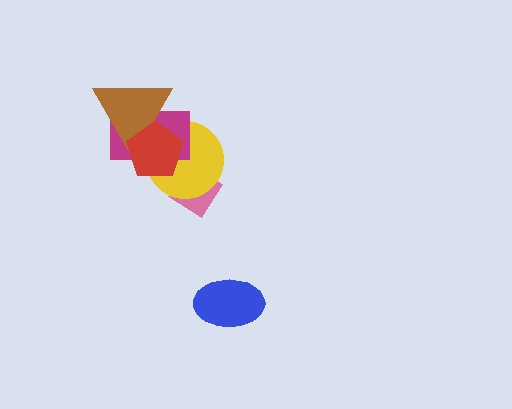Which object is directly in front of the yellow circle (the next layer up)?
The magenta rectangle is directly in front of the yellow circle.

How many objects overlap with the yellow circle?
4 objects overlap with the yellow circle.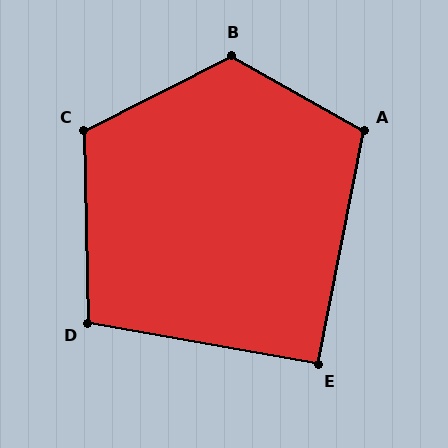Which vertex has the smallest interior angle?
E, at approximately 91 degrees.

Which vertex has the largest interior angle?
B, at approximately 124 degrees.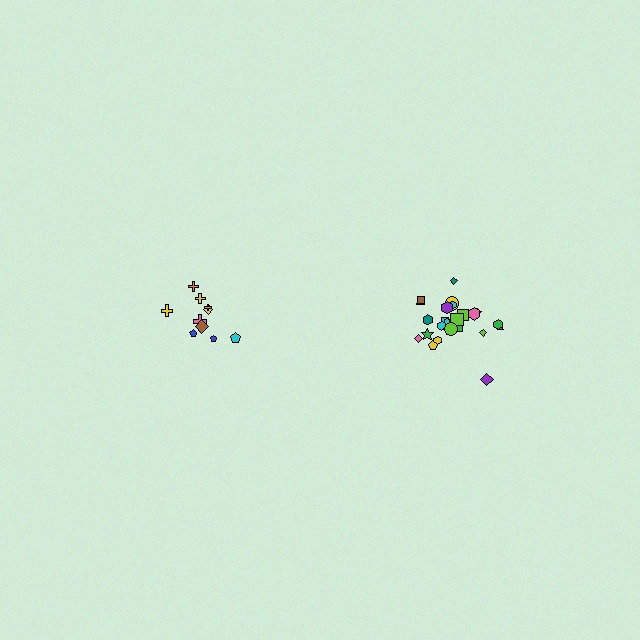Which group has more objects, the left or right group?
The right group.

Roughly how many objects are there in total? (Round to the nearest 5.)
Roughly 35 objects in total.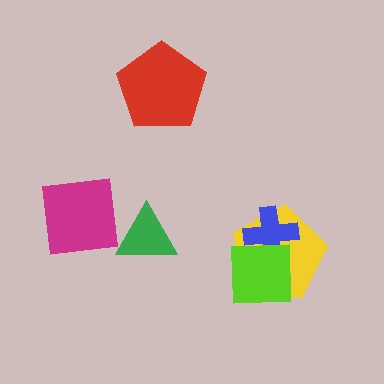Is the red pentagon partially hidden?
No, no other shape covers it.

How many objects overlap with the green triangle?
0 objects overlap with the green triangle.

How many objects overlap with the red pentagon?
0 objects overlap with the red pentagon.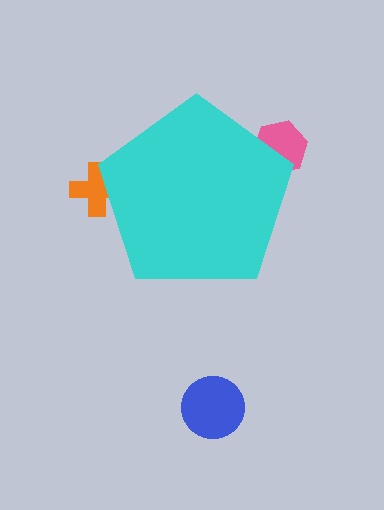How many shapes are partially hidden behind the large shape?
2 shapes are partially hidden.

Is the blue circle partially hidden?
No, the blue circle is fully visible.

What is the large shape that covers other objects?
A cyan pentagon.